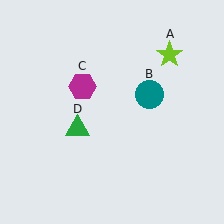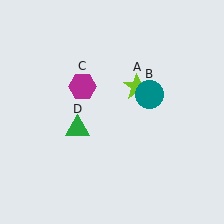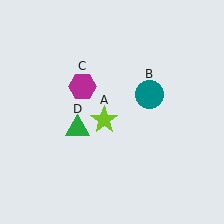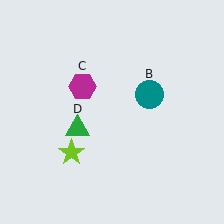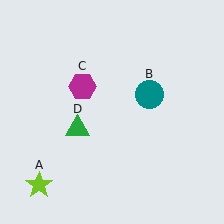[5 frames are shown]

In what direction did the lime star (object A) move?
The lime star (object A) moved down and to the left.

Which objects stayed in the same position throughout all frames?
Teal circle (object B) and magenta hexagon (object C) and green triangle (object D) remained stationary.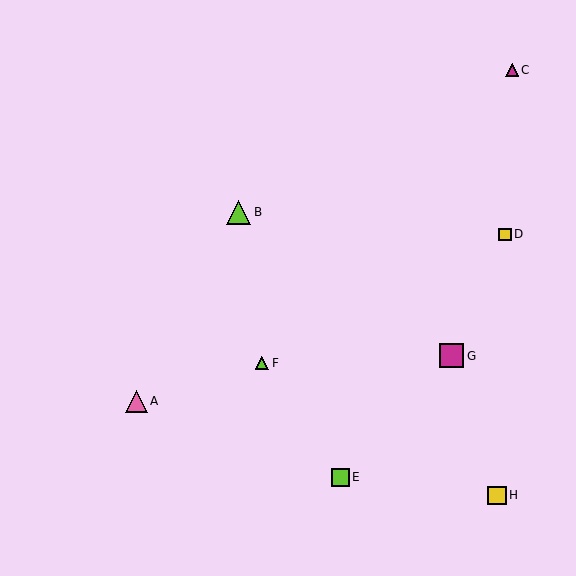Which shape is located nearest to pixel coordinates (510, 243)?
The yellow square (labeled D) at (505, 234) is nearest to that location.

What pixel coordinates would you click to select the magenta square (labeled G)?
Click at (452, 356) to select the magenta square G.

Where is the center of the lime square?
The center of the lime square is at (340, 477).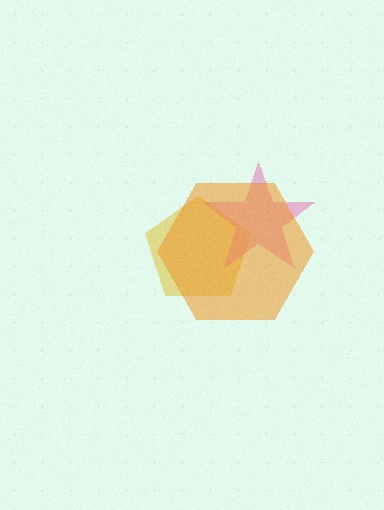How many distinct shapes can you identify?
There are 3 distinct shapes: a yellow pentagon, a pink star, an orange hexagon.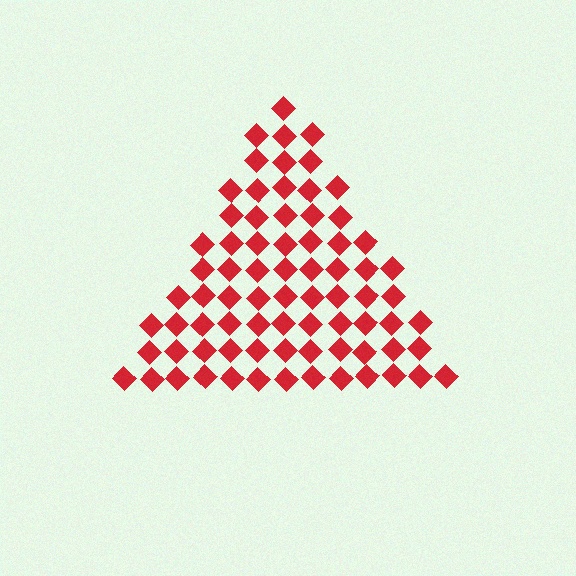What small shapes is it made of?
It is made of small diamonds.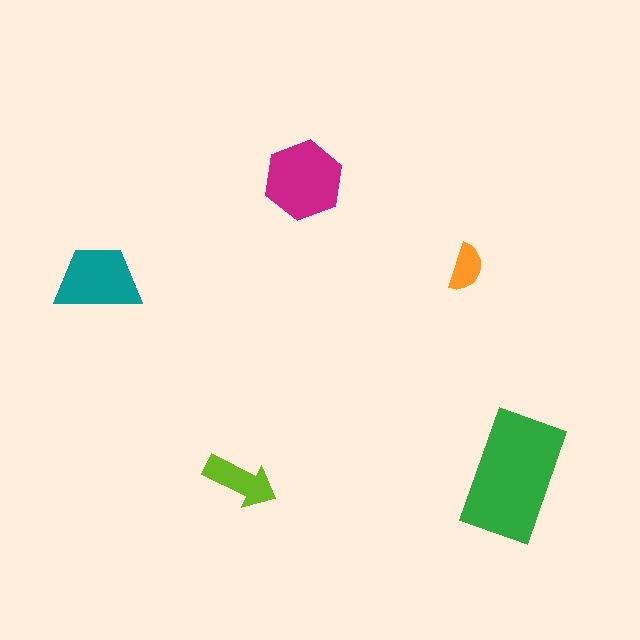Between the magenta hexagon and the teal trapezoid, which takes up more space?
The magenta hexagon.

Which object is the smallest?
The orange semicircle.